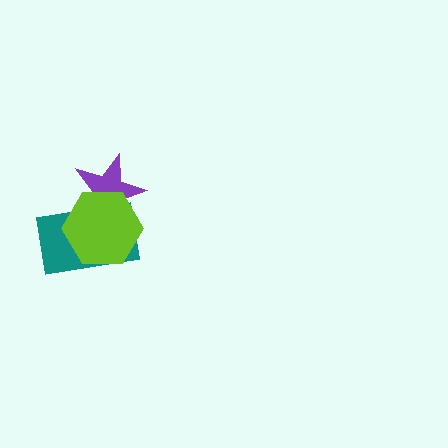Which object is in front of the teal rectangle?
The lime hexagon is in front of the teal rectangle.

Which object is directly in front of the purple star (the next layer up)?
The teal rectangle is directly in front of the purple star.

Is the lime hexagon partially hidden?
No, no other shape covers it.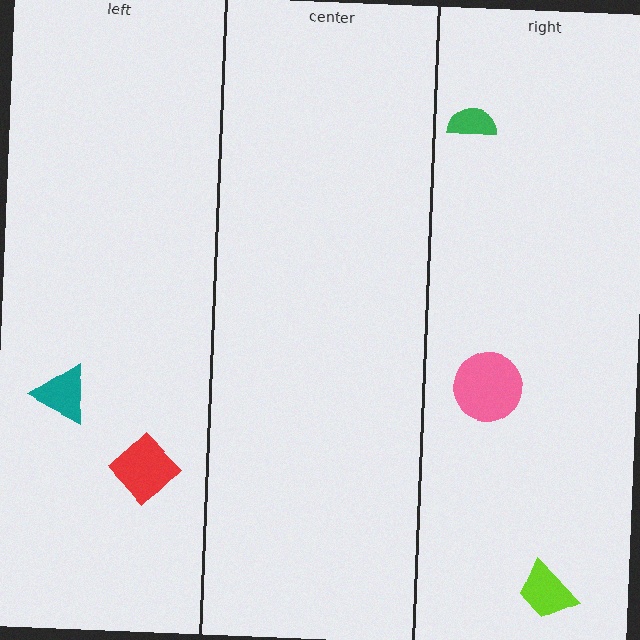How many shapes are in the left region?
2.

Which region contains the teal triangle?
The left region.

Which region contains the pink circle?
The right region.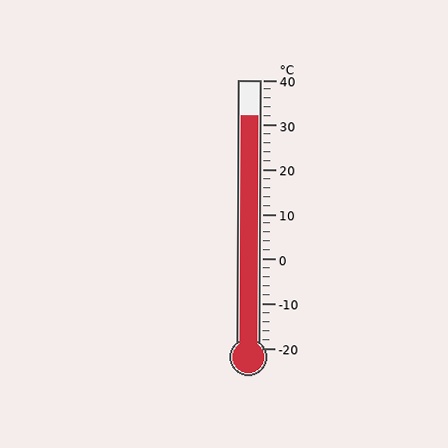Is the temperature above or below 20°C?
The temperature is above 20°C.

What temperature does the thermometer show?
The thermometer shows approximately 32°C.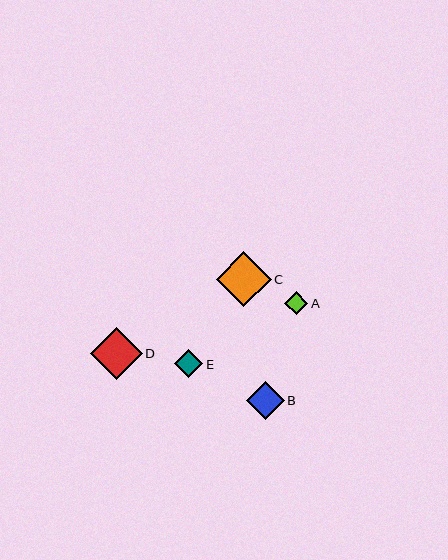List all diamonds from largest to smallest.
From largest to smallest: C, D, B, E, A.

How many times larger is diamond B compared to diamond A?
Diamond B is approximately 1.6 times the size of diamond A.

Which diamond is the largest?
Diamond C is the largest with a size of approximately 55 pixels.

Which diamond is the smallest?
Diamond A is the smallest with a size of approximately 23 pixels.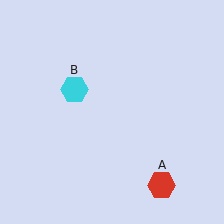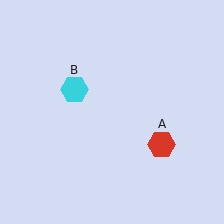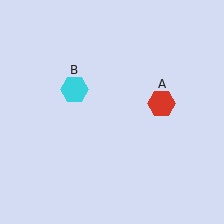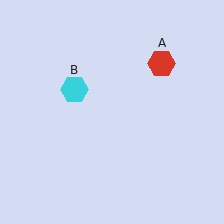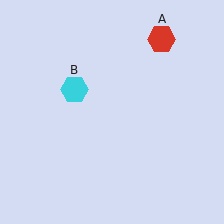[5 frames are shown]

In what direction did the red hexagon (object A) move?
The red hexagon (object A) moved up.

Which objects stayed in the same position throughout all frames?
Cyan hexagon (object B) remained stationary.